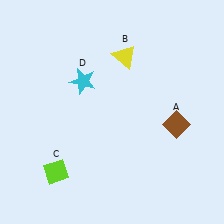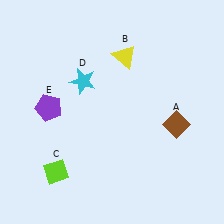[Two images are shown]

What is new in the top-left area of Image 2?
A purple pentagon (E) was added in the top-left area of Image 2.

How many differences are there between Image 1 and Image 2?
There is 1 difference between the two images.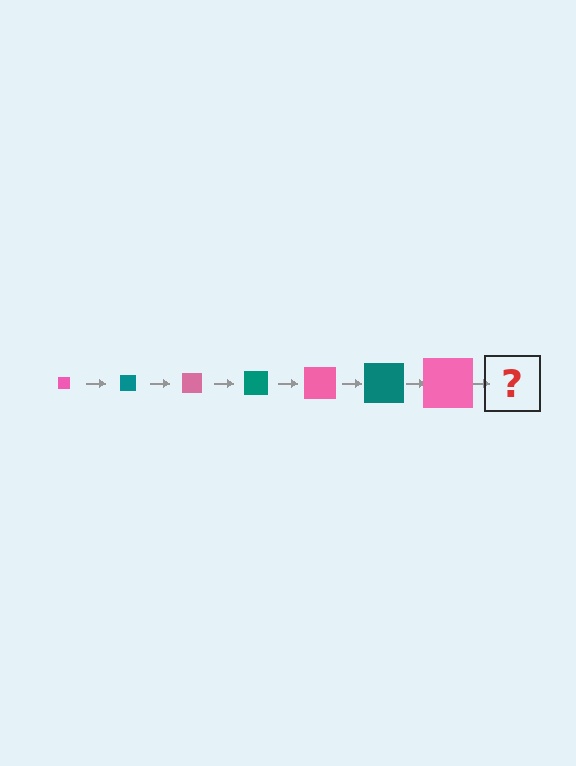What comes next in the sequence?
The next element should be a teal square, larger than the previous one.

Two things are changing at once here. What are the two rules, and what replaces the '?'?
The two rules are that the square grows larger each step and the color cycles through pink and teal. The '?' should be a teal square, larger than the previous one.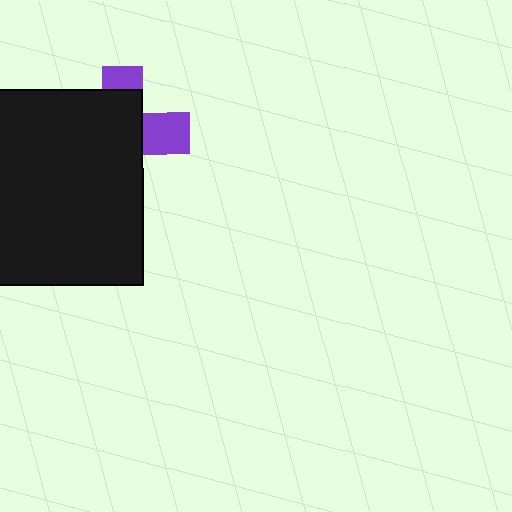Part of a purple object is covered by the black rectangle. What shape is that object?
It is a cross.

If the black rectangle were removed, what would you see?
You would see the complete purple cross.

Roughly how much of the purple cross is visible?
A small part of it is visible (roughly 31%).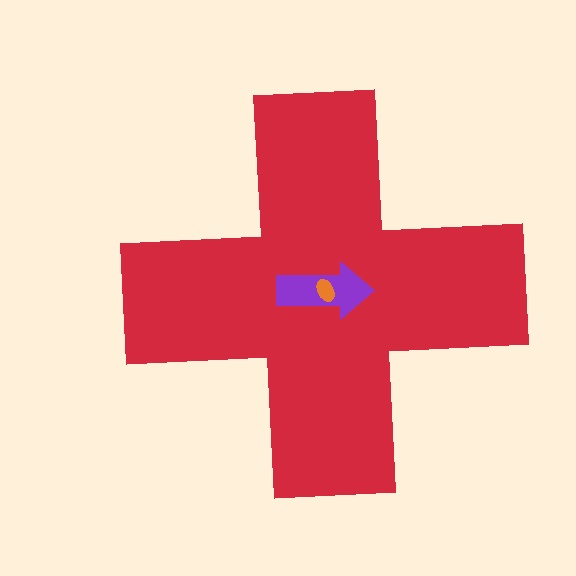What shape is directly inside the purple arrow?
The orange ellipse.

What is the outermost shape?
The red cross.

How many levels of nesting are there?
3.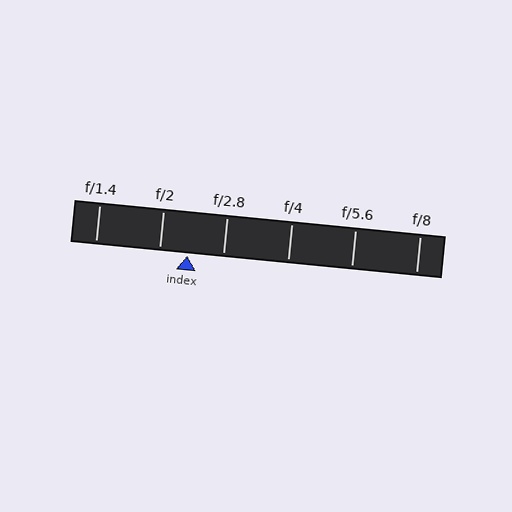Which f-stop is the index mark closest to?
The index mark is closest to f/2.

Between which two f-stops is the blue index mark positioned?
The index mark is between f/2 and f/2.8.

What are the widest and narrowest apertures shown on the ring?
The widest aperture shown is f/1.4 and the narrowest is f/8.